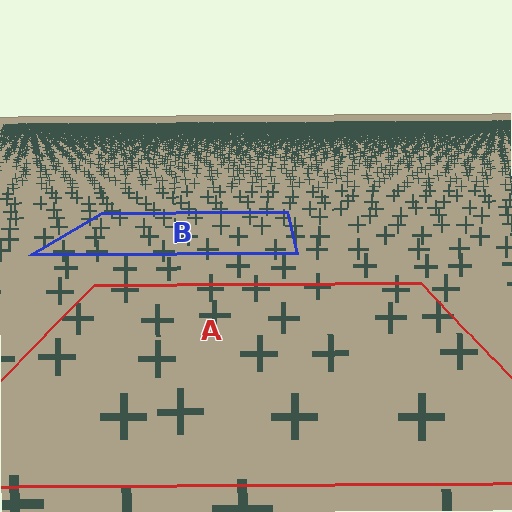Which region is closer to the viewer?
Region A is closer. The texture elements there are larger and more spread out.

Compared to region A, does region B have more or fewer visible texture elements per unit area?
Region B has more texture elements per unit area — they are packed more densely because it is farther away.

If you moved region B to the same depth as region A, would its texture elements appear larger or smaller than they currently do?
They would appear larger. At a closer depth, the same texture elements are projected at a bigger on-screen size.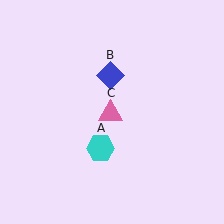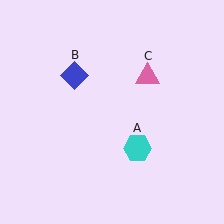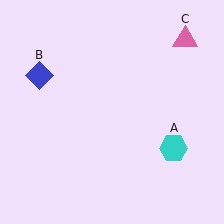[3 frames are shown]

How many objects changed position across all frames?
3 objects changed position: cyan hexagon (object A), blue diamond (object B), pink triangle (object C).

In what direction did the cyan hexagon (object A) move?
The cyan hexagon (object A) moved right.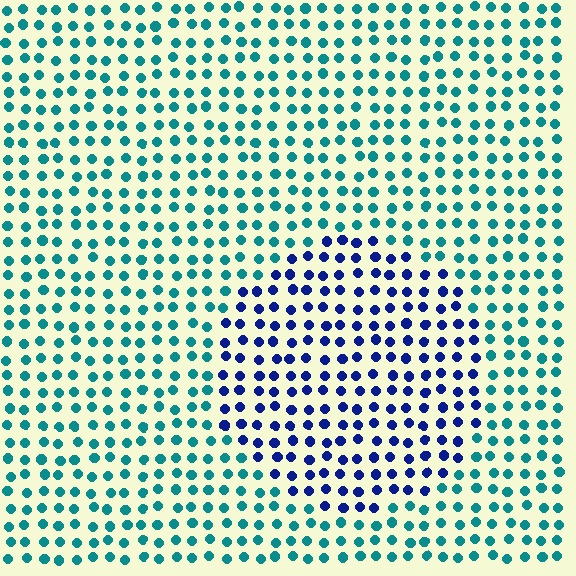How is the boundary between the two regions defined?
The boundary is defined purely by a slight shift in hue (about 52 degrees). Spacing, size, and orientation are identical on both sides.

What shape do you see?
I see a circle.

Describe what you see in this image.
The image is filled with small teal elements in a uniform arrangement. A circle-shaped region is visible where the elements are tinted to a slightly different hue, forming a subtle color boundary.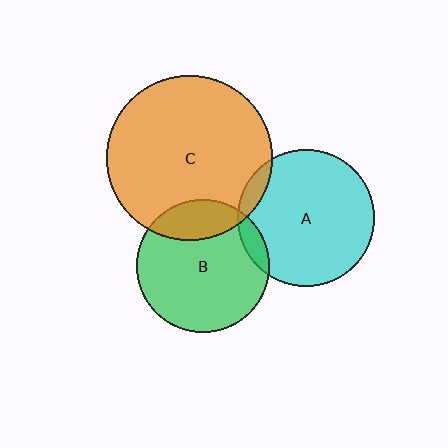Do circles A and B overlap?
Yes.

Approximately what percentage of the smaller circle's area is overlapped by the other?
Approximately 10%.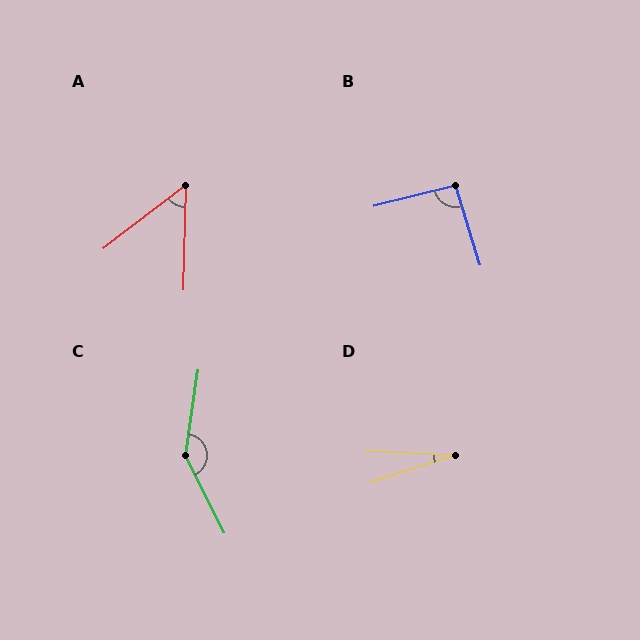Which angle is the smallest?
D, at approximately 21 degrees.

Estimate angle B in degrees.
Approximately 93 degrees.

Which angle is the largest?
C, at approximately 146 degrees.